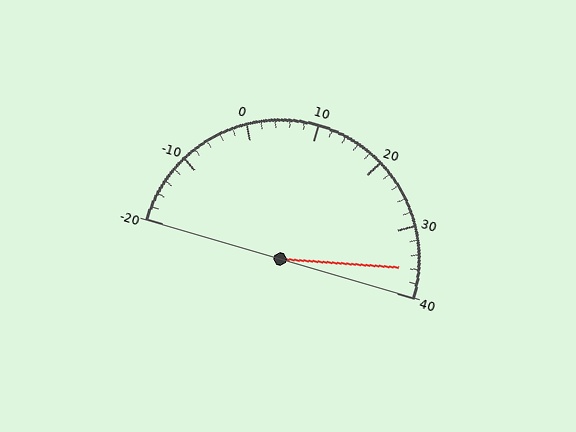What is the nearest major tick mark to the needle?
The nearest major tick mark is 40.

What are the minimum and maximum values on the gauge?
The gauge ranges from -20 to 40.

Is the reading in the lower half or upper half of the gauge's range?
The reading is in the upper half of the range (-20 to 40).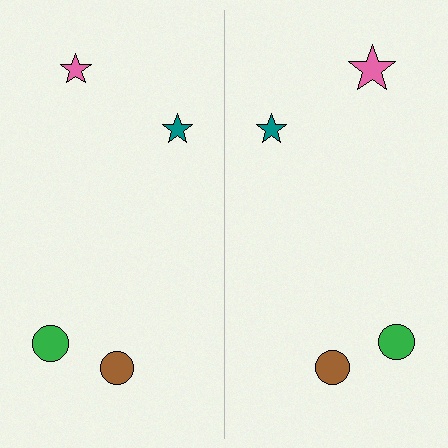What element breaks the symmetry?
The pink star on the right side has a different size than its mirror counterpart.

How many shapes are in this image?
There are 8 shapes in this image.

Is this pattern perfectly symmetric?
No, the pattern is not perfectly symmetric. The pink star on the right side has a different size than its mirror counterpart.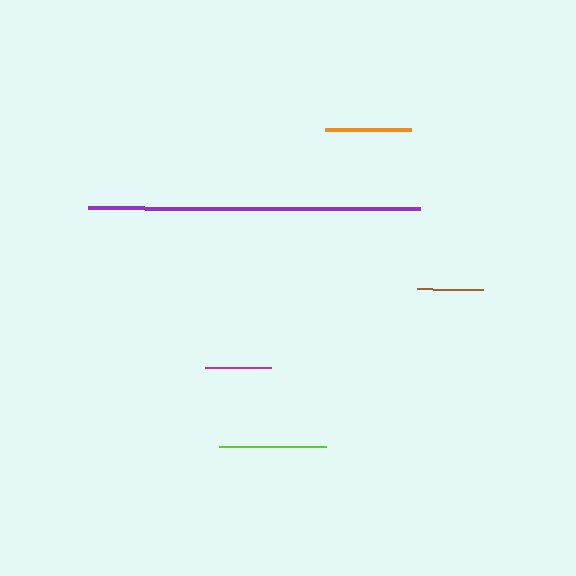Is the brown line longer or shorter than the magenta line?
The brown line is longer than the magenta line.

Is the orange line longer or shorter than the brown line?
The orange line is longer than the brown line.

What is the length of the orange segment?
The orange segment is approximately 86 pixels long.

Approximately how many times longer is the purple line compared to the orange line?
The purple line is approximately 3.9 times the length of the orange line.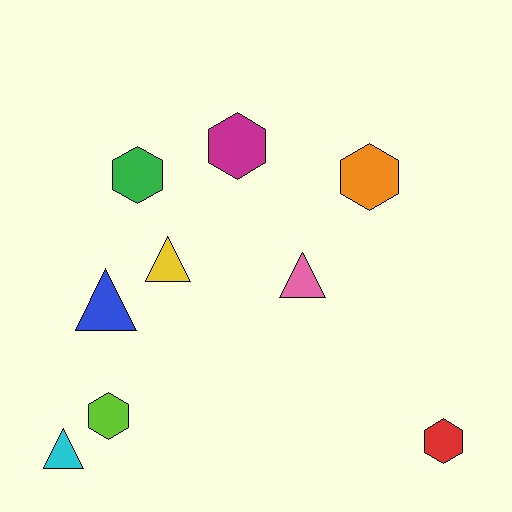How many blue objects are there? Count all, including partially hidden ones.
There is 1 blue object.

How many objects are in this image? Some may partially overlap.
There are 9 objects.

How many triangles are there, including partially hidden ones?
There are 4 triangles.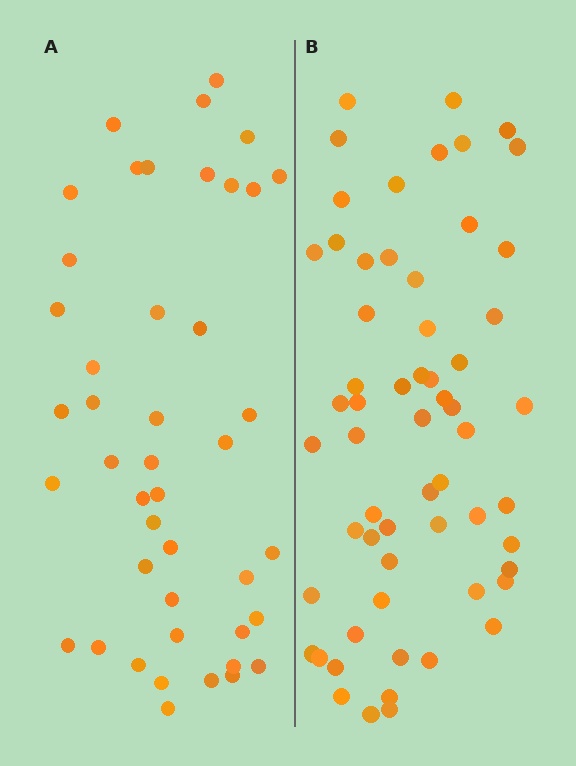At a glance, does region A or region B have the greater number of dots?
Region B (the right region) has more dots.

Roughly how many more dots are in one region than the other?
Region B has approximately 15 more dots than region A.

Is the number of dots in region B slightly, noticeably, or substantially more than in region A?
Region B has noticeably more, but not dramatically so. The ratio is roughly 1.4 to 1.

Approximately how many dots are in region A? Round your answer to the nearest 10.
About 40 dots. (The exact count is 44, which rounds to 40.)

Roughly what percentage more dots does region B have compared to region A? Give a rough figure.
About 35% more.